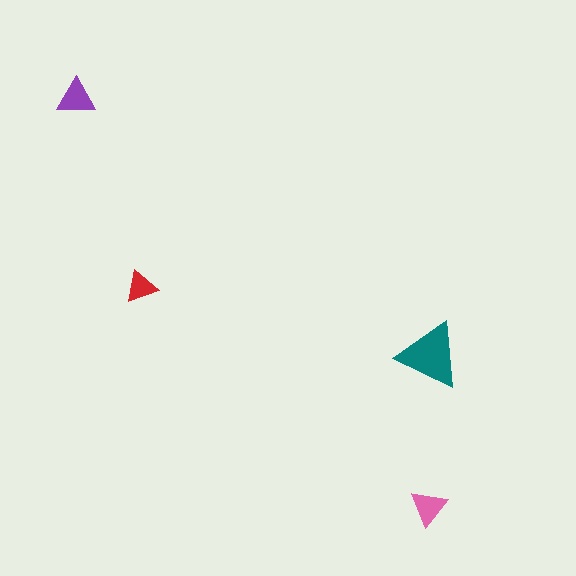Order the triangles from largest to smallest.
the teal one, the purple one, the pink one, the red one.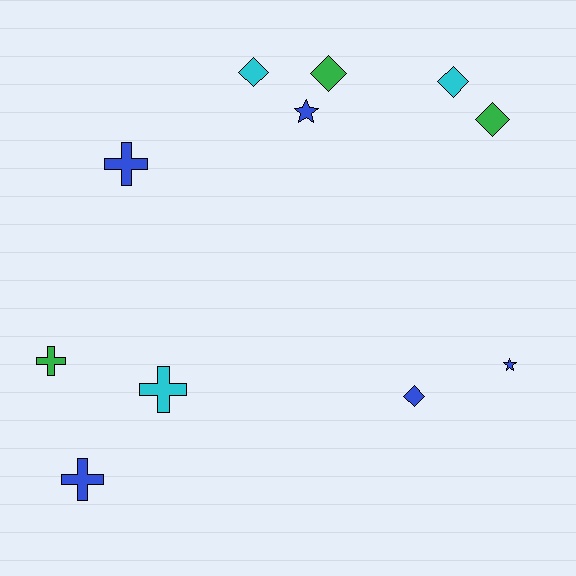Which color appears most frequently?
Blue, with 5 objects.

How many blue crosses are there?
There are 2 blue crosses.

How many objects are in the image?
There are 11 objects.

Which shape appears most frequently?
Diamond, with 5 objects.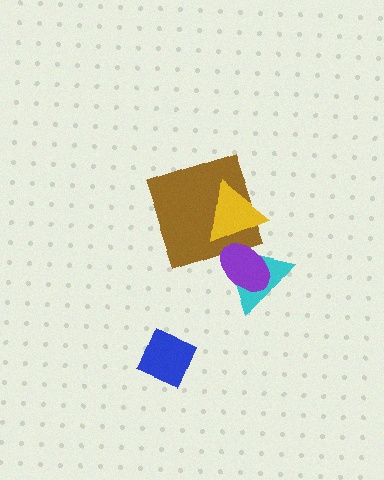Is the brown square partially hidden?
Yes, it is partially covered by another shape.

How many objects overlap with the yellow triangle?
3 objects overlap with the yellow triangle.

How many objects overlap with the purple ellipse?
2 objects overlap with the purple ellipse.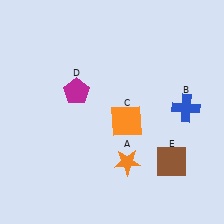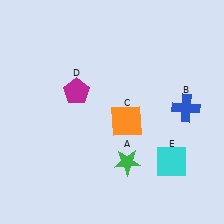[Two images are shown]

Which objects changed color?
A changed from orange to green. E changed from brown to cyan.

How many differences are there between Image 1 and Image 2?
There are 2 differences between the two images.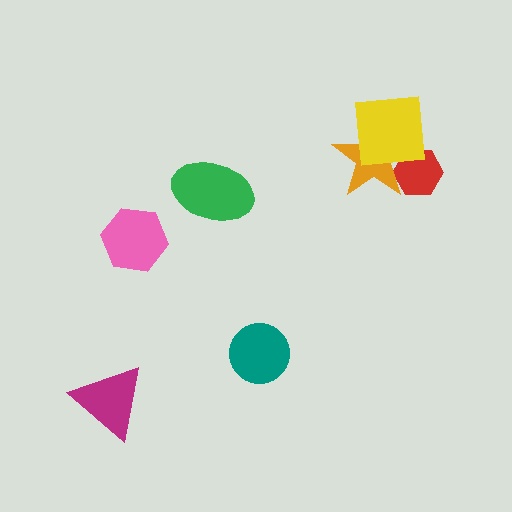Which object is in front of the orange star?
The yellow square is in front of the orange star.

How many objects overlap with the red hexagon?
2 objects overlap with the red hexagon.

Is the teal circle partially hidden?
No, no other shape covers it.